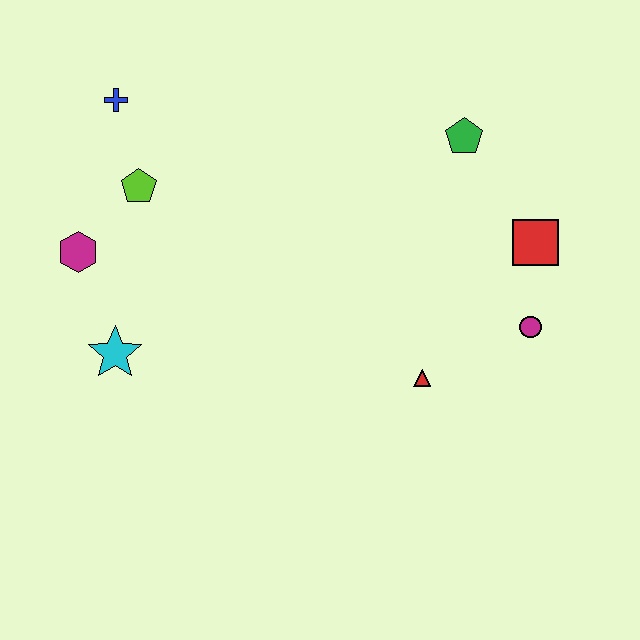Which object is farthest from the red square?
The magenta hexagon is farthest from the red square.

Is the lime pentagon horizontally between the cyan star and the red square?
Yes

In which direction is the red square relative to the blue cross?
The red square is to the right of the blue cross.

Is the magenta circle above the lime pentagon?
No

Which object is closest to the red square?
The magenta circle is closest to the red square.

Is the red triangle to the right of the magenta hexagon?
Yes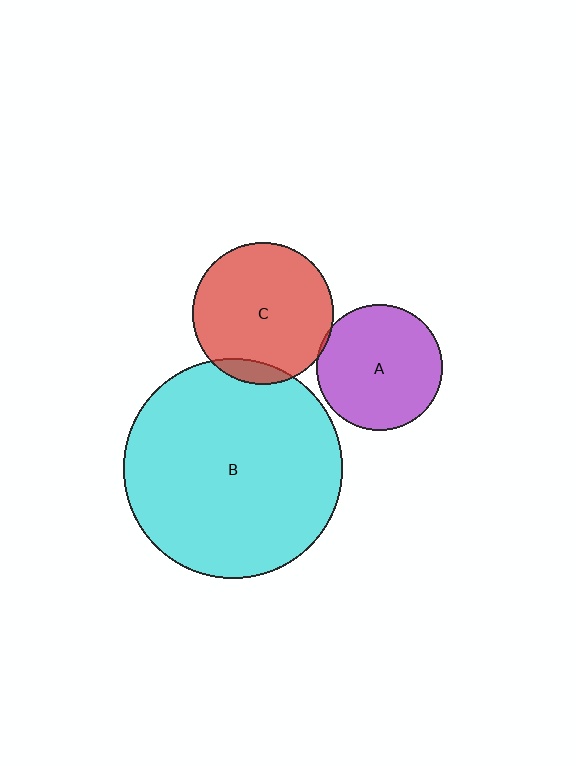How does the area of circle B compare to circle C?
Approximately 2.4 times.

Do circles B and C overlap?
Yes.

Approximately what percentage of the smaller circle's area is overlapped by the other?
Approximately 10%.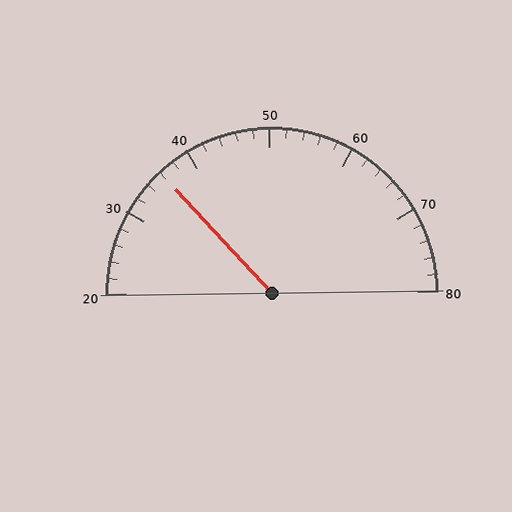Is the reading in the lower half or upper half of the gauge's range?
The reading is in the lower half of the range (20 to 80).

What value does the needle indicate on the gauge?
The needle indicates approximately 36.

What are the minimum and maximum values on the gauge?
The gauge ranges from 20 to 80.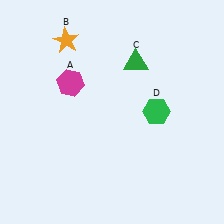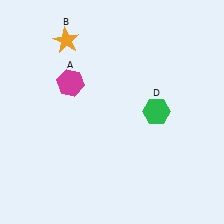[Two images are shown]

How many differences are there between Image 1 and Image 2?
There is 1 difference between the two images.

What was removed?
The green triangle (C) was removed in Image 2.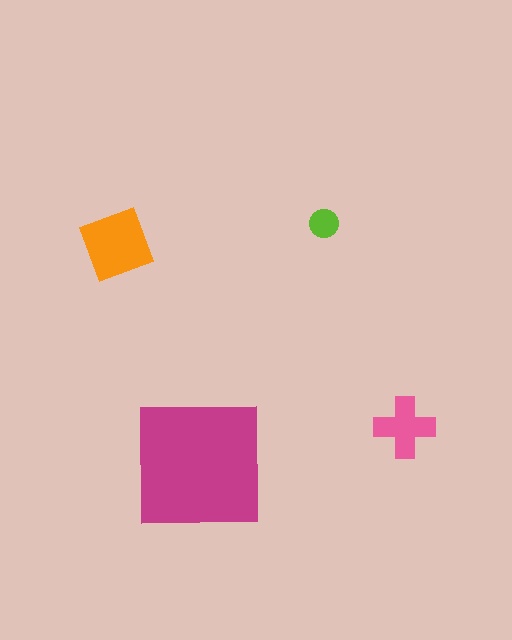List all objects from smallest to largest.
The lime circle, the pink cross, the orange diamond, the magenta square.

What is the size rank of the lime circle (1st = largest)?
4th.